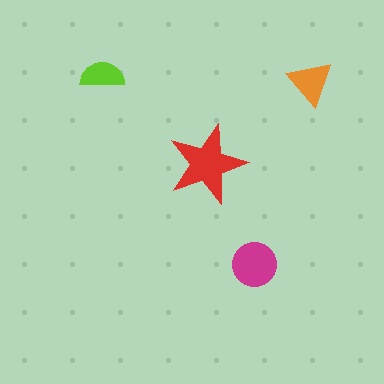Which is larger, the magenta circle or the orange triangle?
The magenta circle.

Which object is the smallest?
The lime semicircle.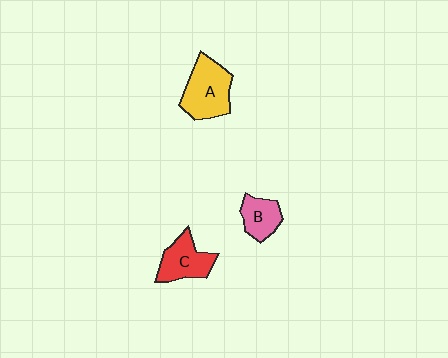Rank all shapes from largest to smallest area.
From largest to smallest: A (yellow), C (red), B (pink).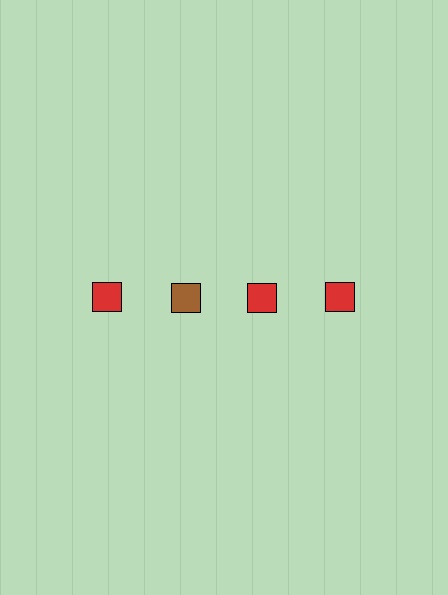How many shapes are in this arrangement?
There are 4 shapes arranged in a grid pattern.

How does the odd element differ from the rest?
It has a different color: brown instead of red.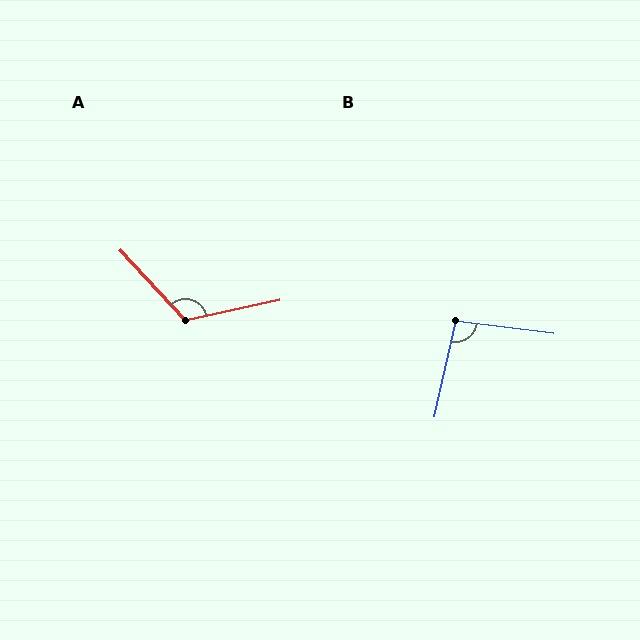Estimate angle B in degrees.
Approximately 95 degrees.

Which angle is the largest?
A, at approximately 121 degrees.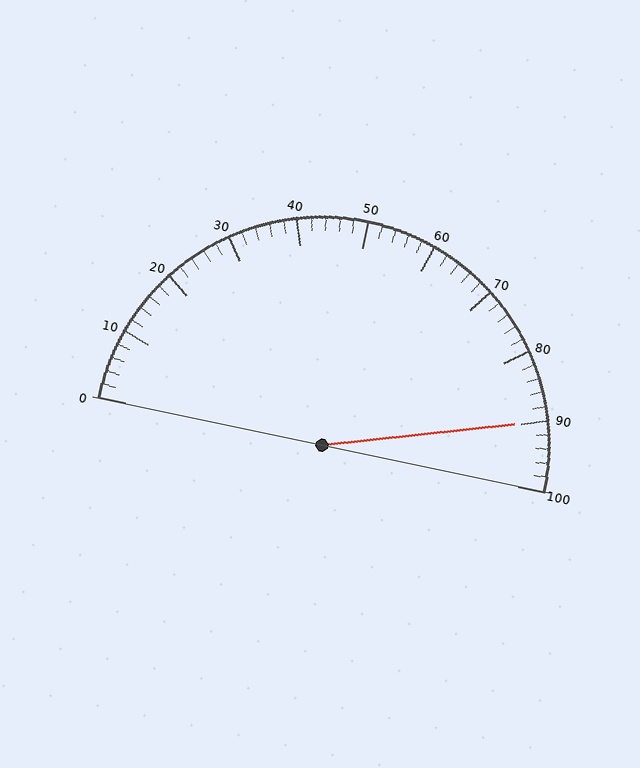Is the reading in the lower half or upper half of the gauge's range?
The reading is in the upper half of the range (0 to 100).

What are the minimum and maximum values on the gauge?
The gauge ranges from 0 to 100.